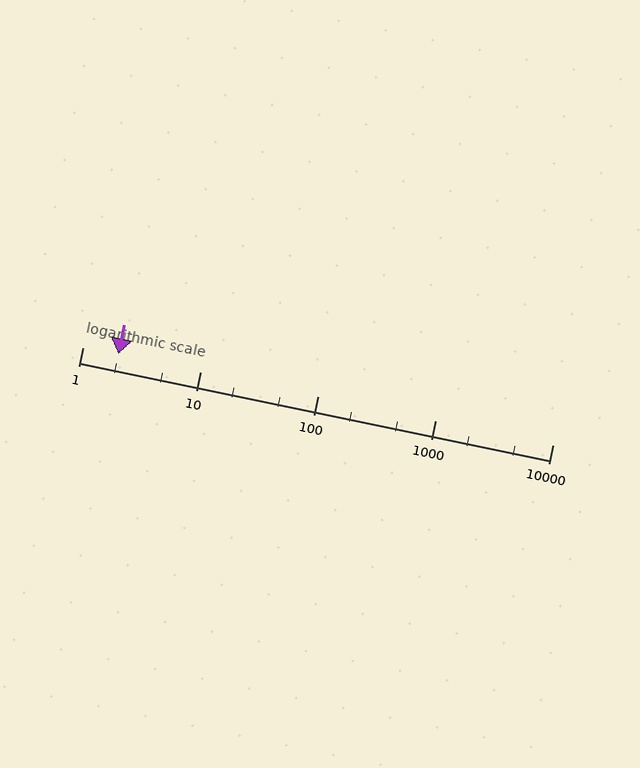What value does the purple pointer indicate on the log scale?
The pointer indicates approximately 2.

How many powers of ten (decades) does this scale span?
The scale spans 4 decades, from 1 to 10000.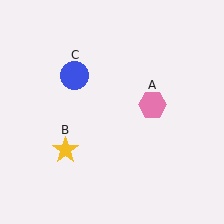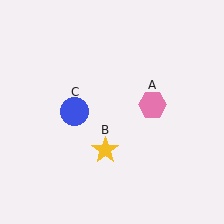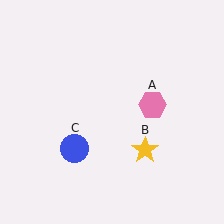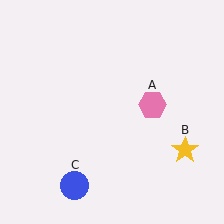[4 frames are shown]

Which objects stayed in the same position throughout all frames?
Pink hexagon (object A) remained stationary.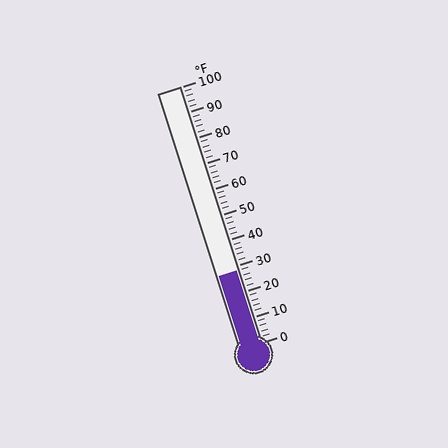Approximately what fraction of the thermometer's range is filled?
The thermometer is filled to approximately 30% of its range.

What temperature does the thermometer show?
The thermometer shows approximately 28°F.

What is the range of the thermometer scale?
The thermometer scale ranges from 0°F to 100°F.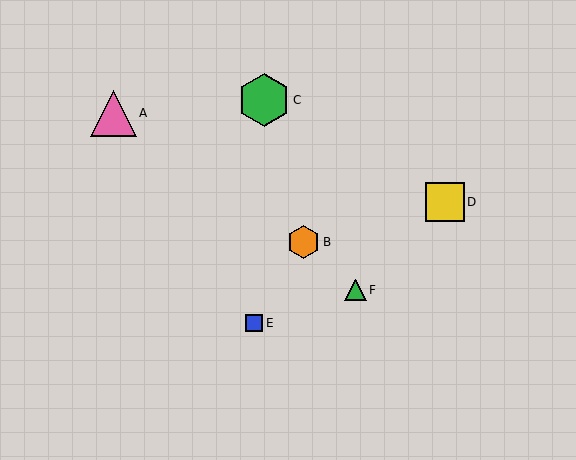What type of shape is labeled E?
Shape E is a blue square.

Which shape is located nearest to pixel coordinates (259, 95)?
The green hexagon (labeled C) at (264, 100) is nearest to that location.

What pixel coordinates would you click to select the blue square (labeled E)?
Click at (254, 323) to select the blue square E.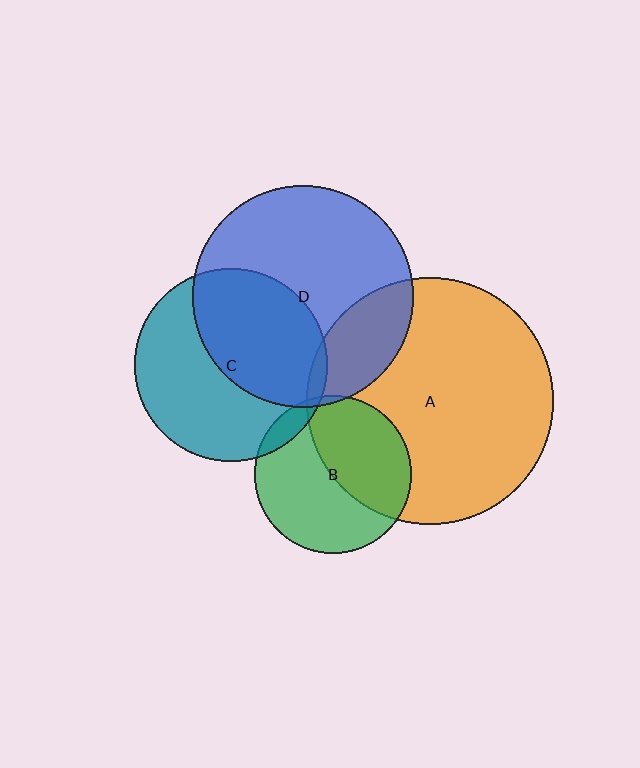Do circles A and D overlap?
Yes.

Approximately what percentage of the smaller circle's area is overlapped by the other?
Approximately 20%.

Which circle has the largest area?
Circle A (orange).